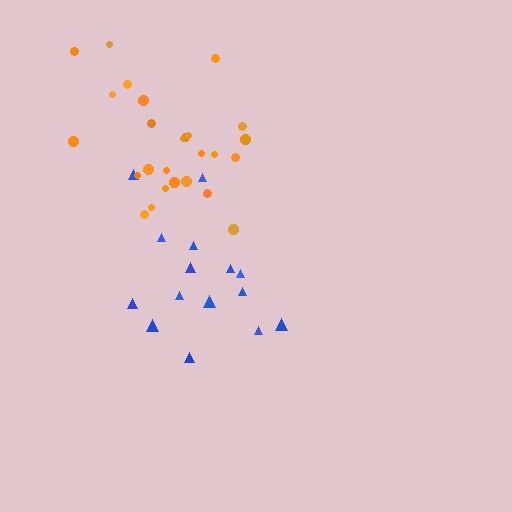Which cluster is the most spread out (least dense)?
Blue.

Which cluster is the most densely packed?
Orange.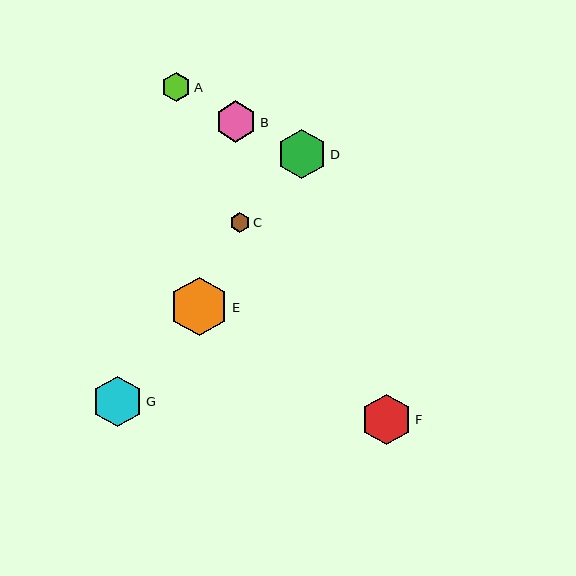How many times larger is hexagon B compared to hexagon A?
Hexagon B is approximately 1.4 times the size of hexagon A.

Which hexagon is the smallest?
Hexagon C is the smallest with a size of approximately 20 pixels.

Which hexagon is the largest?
Hexagon E is the largest with a size of approximately 59 pixels.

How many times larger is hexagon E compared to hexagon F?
Hexagon E is approximately 1.2 times the size of hexagon F.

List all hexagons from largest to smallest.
From largest to smallest: E, G, F, D, B, A, C.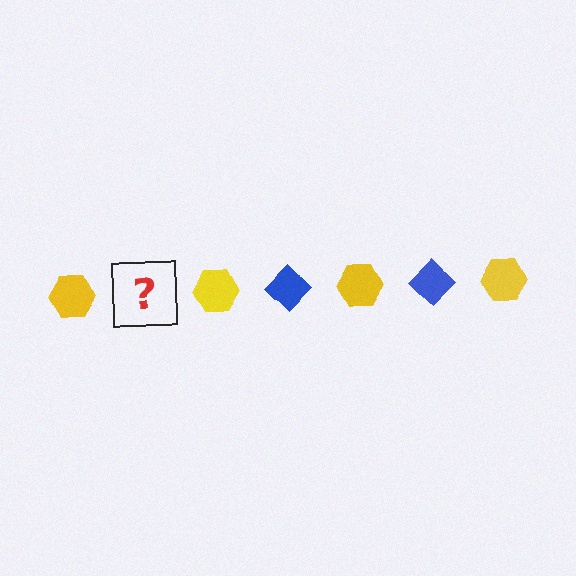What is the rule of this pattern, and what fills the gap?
The rule is that the pattern alternates between yellow hexagon and blue diamond. The gap should be filled with a blue diamond.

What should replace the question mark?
The question mark should be replaced with a blue diamond.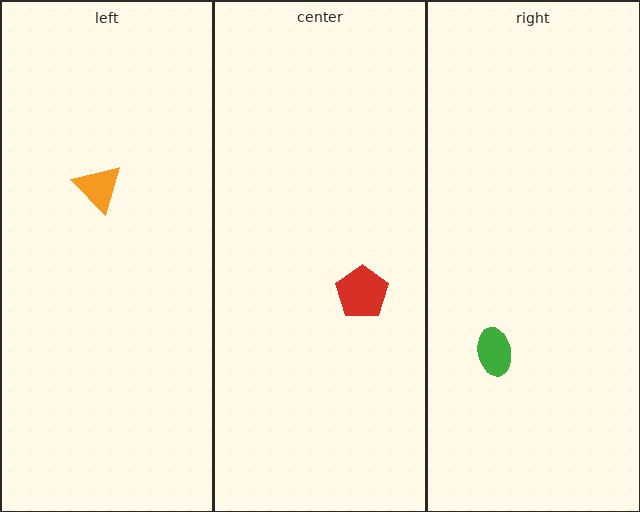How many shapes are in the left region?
1.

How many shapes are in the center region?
1.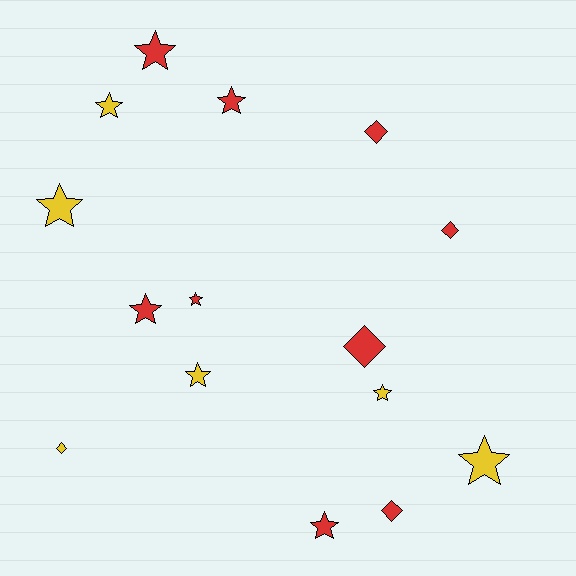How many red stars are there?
There are 5 red stars.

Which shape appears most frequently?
Star, with 10 objects.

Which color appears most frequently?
Red, with 9 objects.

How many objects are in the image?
There are 15 objects.